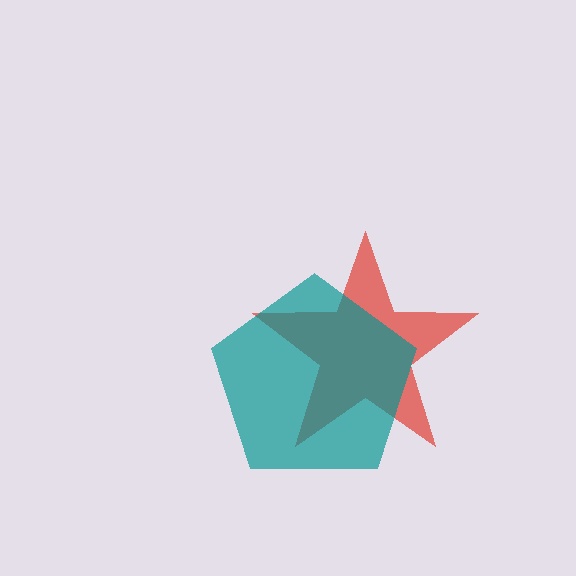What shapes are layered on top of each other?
The layered shapes are: a red star, a teal pentagon.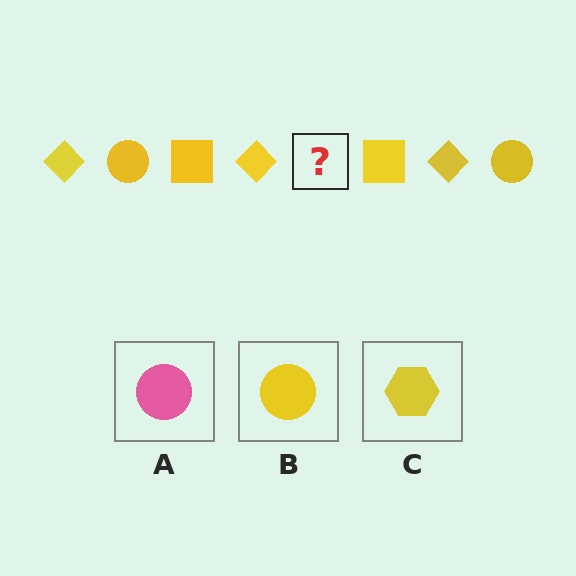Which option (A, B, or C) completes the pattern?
B.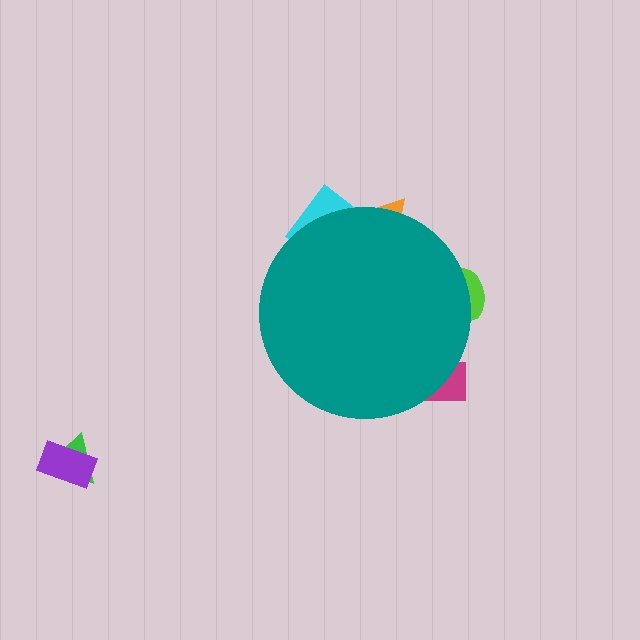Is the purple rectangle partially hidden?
No, the purple rectangle is fully visible.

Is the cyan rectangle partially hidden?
Yes, the cyan rectangle is partially hidden behind the teal circle.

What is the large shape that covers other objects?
A teal circle.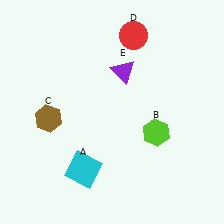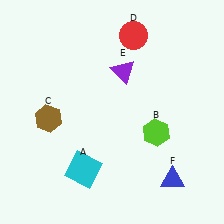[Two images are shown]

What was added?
A blue triangle (F) was added in Image 2.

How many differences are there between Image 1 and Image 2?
There is 1 difference between the two images.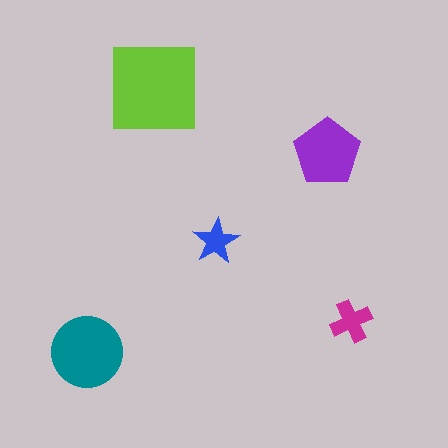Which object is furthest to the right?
The magenta cross is rightmost.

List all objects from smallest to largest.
The blue star, the magenta cross, the purple pentagon, the teal circle, the lime square.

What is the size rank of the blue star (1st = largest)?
5th.